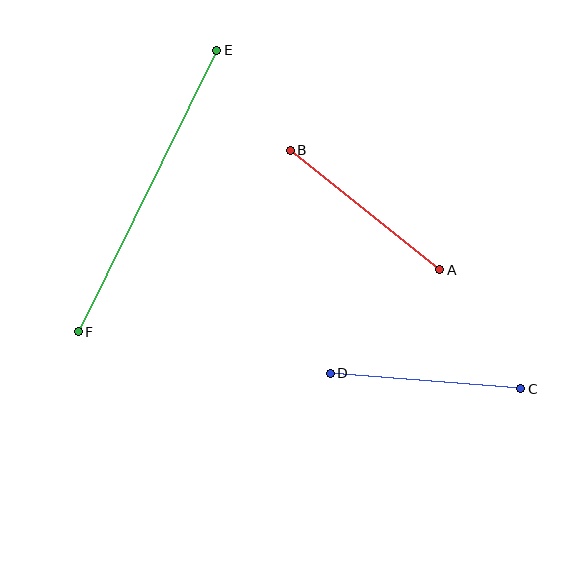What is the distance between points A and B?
The distance is approximately 191 pixels.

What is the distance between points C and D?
The distance is approximately 192 pixels.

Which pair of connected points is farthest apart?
Points E and F are farthest apart.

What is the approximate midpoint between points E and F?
The midpoint is at approximately (147, 191) pixels.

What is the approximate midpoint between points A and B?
The midpoint is at approximately (365, 210) pixels.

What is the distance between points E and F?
The distance is approximately 314 pixels.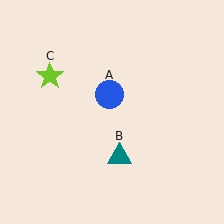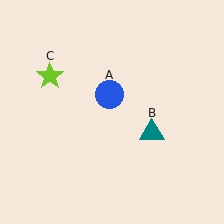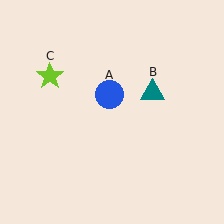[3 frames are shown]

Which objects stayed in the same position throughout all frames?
Blue circle (object A) and lime star (object C) remained stationary.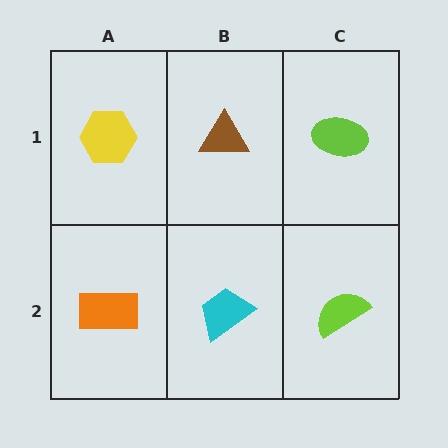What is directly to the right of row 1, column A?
A brown triangle.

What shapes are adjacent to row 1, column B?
A cyan trapezoid (row 2, column B), a yellow hexagon (row 1, column A), a lime ellipse (row 1, column C).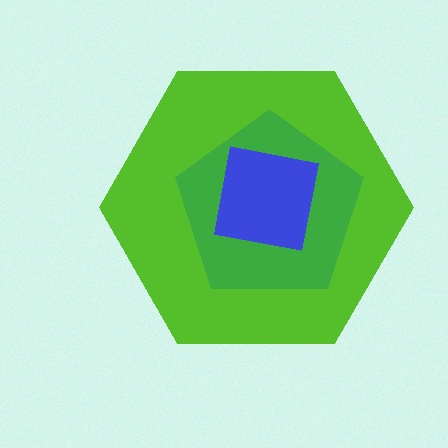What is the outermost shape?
The lime hexagon.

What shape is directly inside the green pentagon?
The blue square.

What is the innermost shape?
The blue square.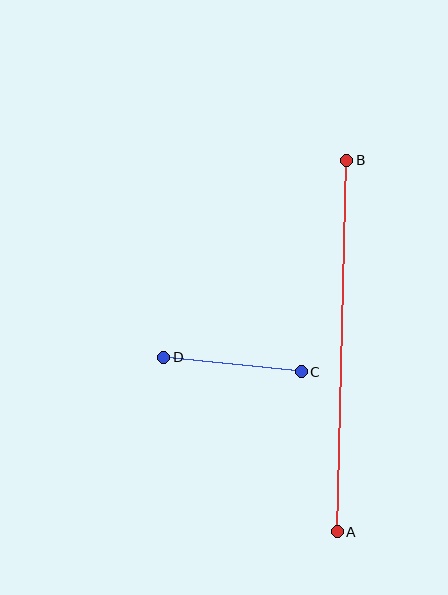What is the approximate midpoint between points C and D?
The midpoint is at approximately (232, 364) pixels.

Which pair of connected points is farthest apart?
Points A and B are farthest apart.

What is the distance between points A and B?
The distance is approximately 372 pixels.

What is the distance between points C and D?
The distance is approximately 138 pixels.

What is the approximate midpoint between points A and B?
The midpoint is at approximately (342, 346) pixels.